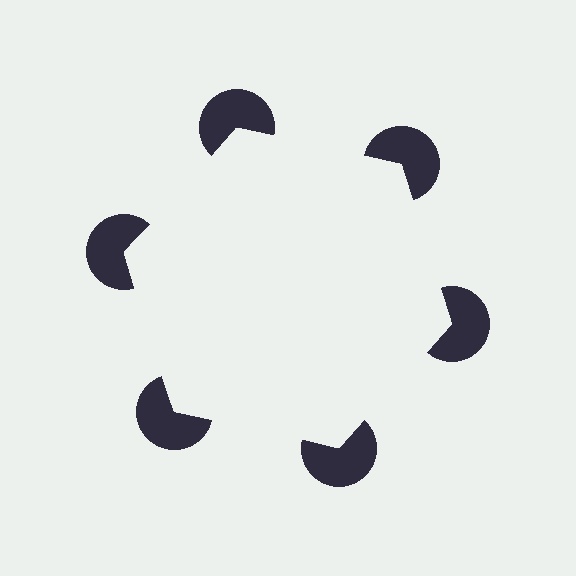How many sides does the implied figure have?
6 sides.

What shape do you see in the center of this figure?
An illusory hexagon — its edges are inferred from the aligned wedge cuts in the pac-man discs, not physically drawn.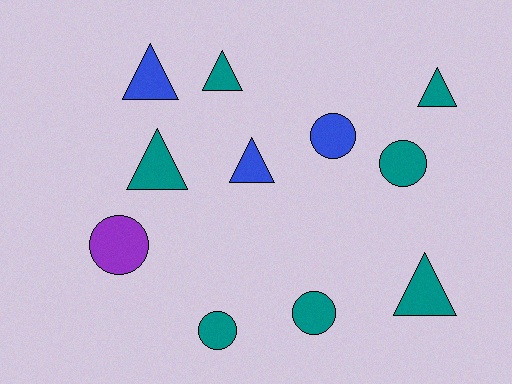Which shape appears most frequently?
Triangle, with 6 objects.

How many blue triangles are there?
There are 2 blue triangles.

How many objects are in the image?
There are 11 objects.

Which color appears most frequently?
Teal, with 7 objects.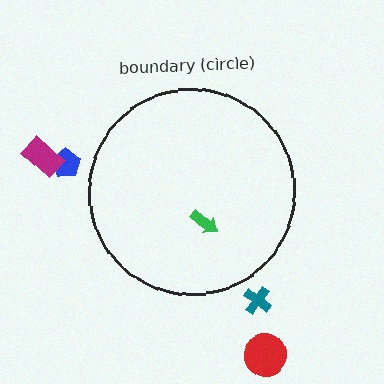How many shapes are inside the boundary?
1 inside, 4 outside.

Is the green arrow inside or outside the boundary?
Inside.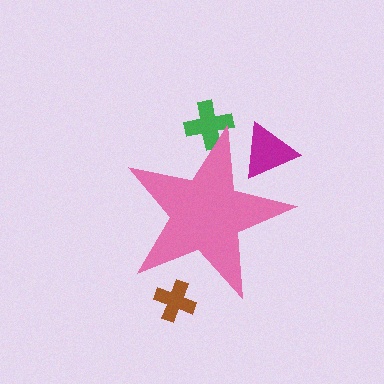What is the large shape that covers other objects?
A pink star.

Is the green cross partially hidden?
Yes, the green cross is partially hidden behind the pink star.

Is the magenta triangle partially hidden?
Yes, the magenta triangle is partially hidden behind the pink star.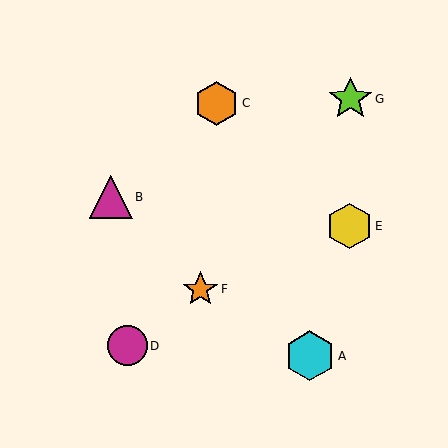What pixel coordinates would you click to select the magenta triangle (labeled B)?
Click at (111, 197) to select the magenta triangle B.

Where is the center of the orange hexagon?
The center of the orange hexagon is at (217, 103).